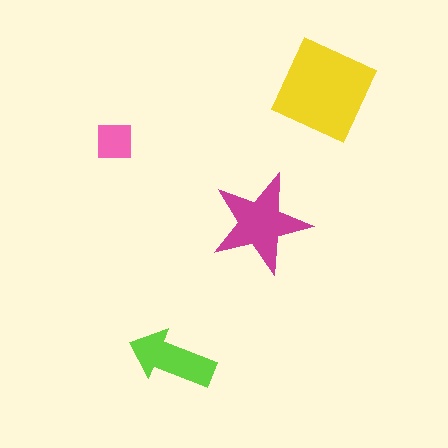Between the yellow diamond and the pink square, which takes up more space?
The yellow diamond.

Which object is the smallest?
The pink square.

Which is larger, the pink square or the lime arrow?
The lime arrow.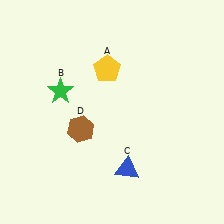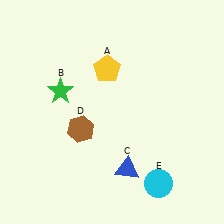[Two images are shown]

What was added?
A cyan circle (E) was added in Image 2.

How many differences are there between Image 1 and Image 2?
There is 1 difference between the two images.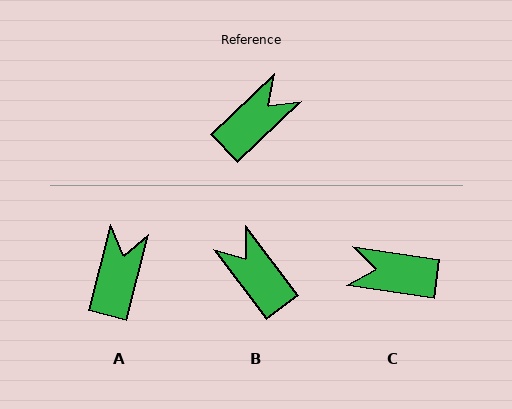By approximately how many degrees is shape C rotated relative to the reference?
Approximately 128 degrees counter-clockwise.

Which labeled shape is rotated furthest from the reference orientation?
C, about 128 degrees away.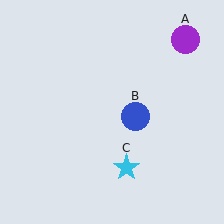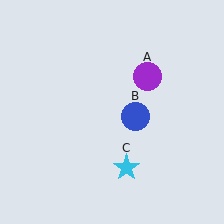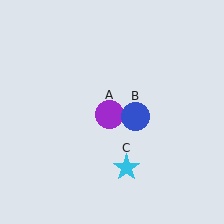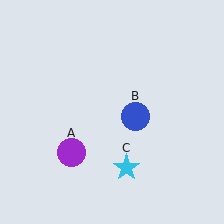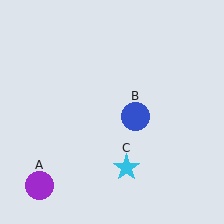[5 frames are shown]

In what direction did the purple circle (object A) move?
The purple circle (object A) moved down and to the left.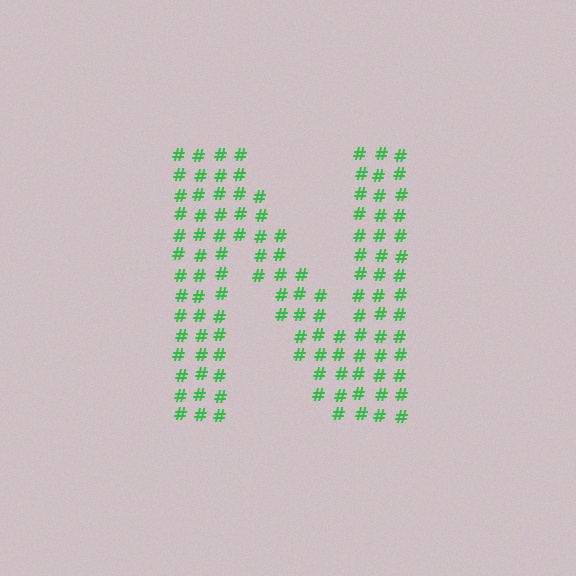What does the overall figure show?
The overall figure shows the letter N.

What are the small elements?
The small elements are hash symbols.